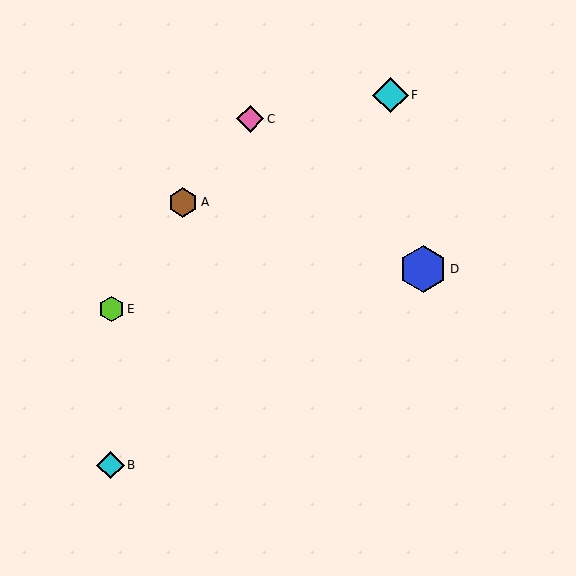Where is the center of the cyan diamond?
The center of the cyan diamond is at (110, 465).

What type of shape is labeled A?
Shape A is a brown hexagon.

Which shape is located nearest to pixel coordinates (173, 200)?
The brown hexagon (labeled A) at (183, 202) is nearest to that location.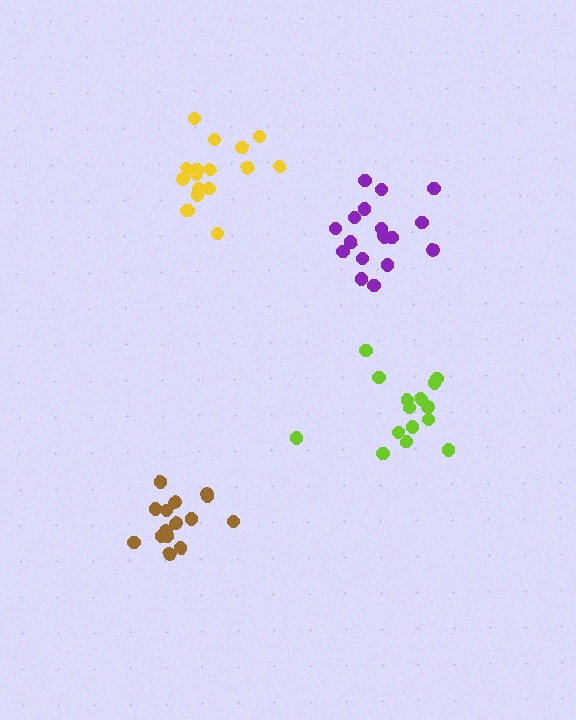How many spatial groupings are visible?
There are 4 spatial groupings.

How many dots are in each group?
Group 1: 17 dots, Group 2: 15 dots, Group 3: 18 dots, Group 4: 15 dots (65 total).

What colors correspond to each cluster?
The clusters are colored: yellow, lime, purple, brown.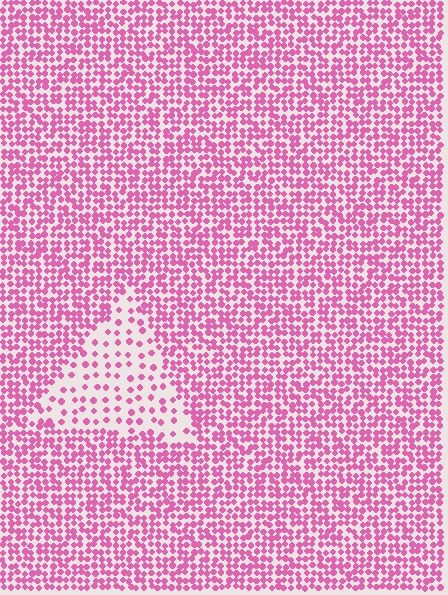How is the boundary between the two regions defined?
The boundary is defined by a change in element density (approximately 2.6x ratio). All elements are the same color, size, and shape.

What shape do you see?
I see a triangle.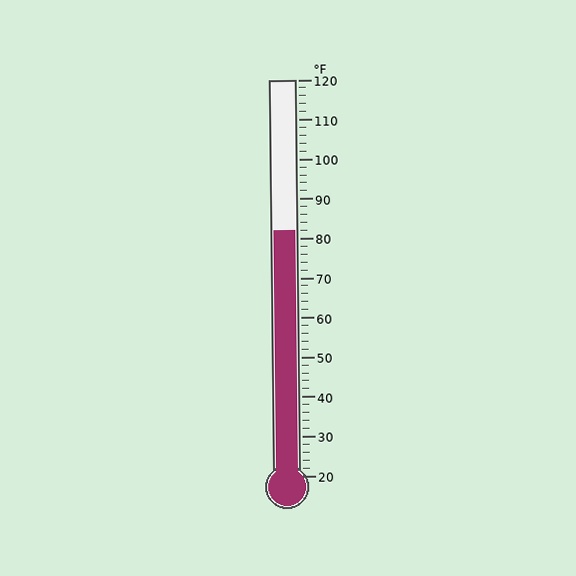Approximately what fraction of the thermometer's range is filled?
The thermometer is filled to approximately 60% of its range.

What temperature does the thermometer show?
The thermometer shows approximately 82°F.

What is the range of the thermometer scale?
The thermometer scale ranges from 20°F to 120°F.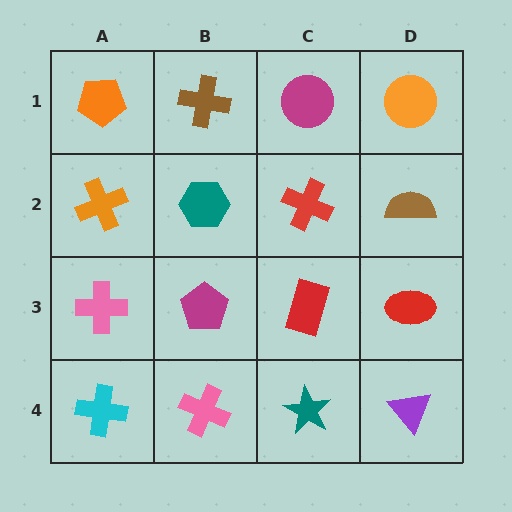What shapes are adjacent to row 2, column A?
An orange pentagon (row 1, column A), a pink cross (row 3, column A), a teal hexagon (row 2, column B).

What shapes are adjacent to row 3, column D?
A brown semicircle (row 2, column D), a purple triangle (row 4, column D), a red rectangle (row 3, column C).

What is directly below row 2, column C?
A red rectangle.